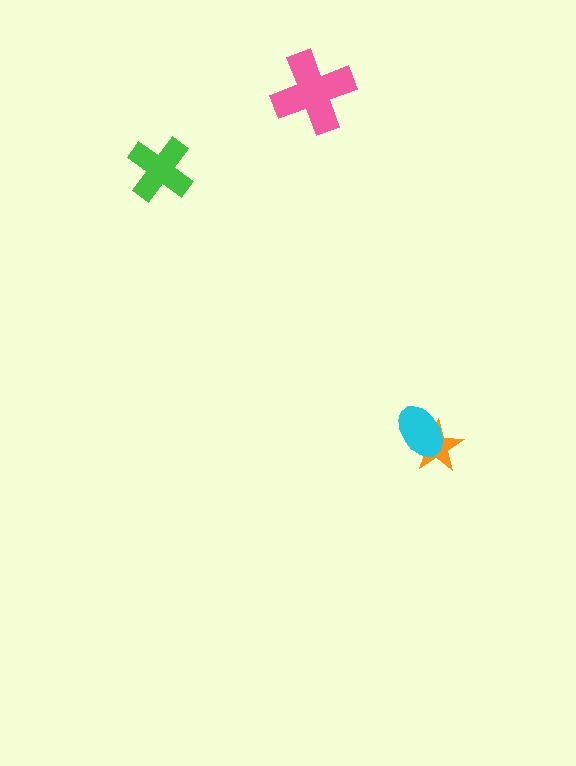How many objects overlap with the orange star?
1 object overlaps with the orange star.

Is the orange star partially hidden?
Yes, it is partially covered by another shape.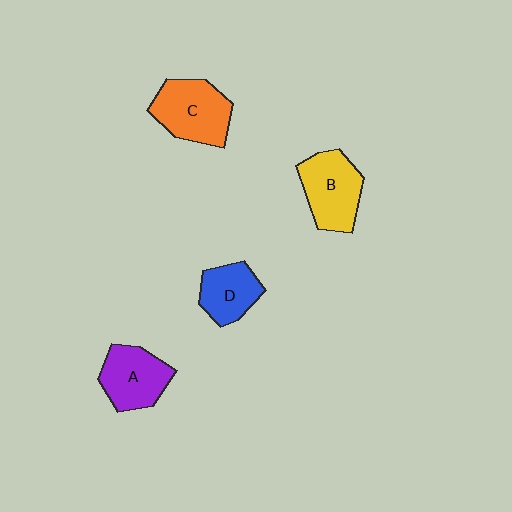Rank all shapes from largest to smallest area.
From largest to smallest: C (orange), B (yellow), A (purple), D (blue).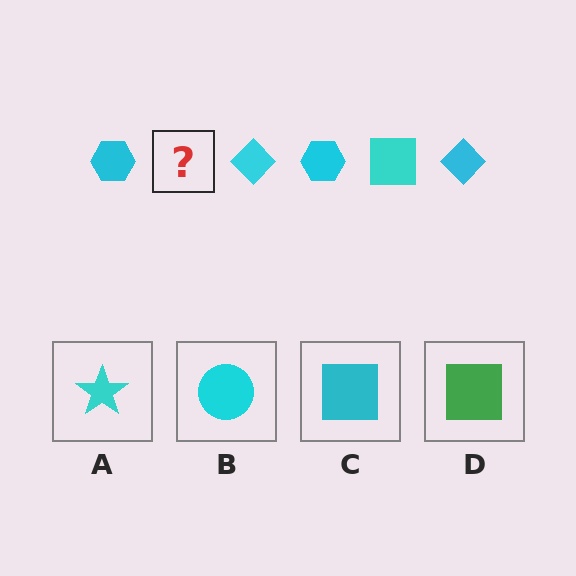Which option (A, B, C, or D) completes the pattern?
C.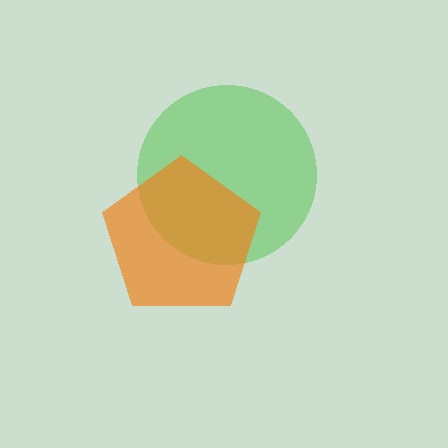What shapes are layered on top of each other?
The layered shapes are: a green circle, an orange pentagon.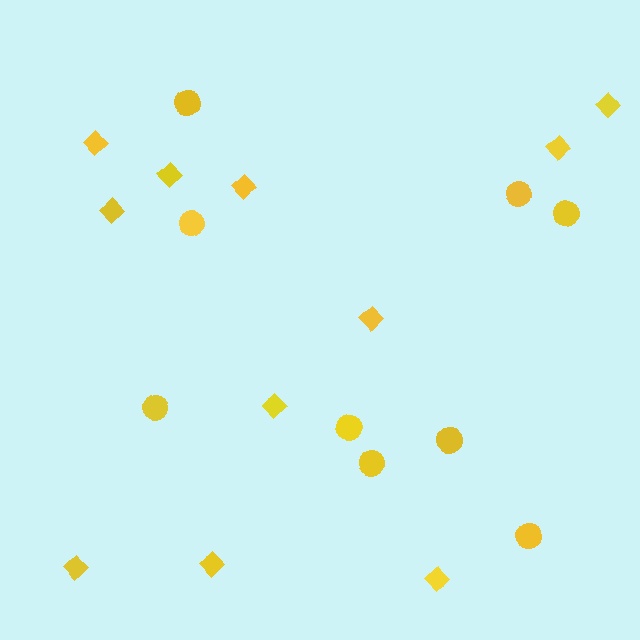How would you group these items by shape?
There are 2 groups: one group of circles (9) and one group of diamonds (11).